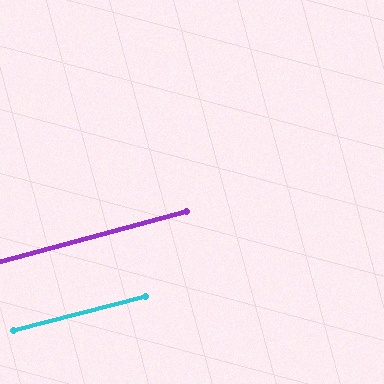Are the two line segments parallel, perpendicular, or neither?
Parallel — their directions differ by only 0.5°.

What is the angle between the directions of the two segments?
Approximately 1 degree.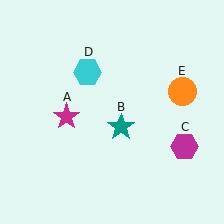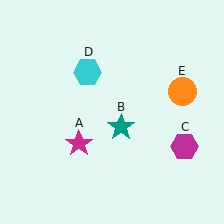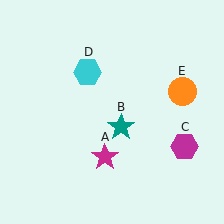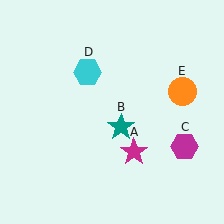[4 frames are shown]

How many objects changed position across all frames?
1 object changed position: magenta star (object A).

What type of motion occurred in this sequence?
The magenta star (object A) rotated counterclockwise around the center of the scene.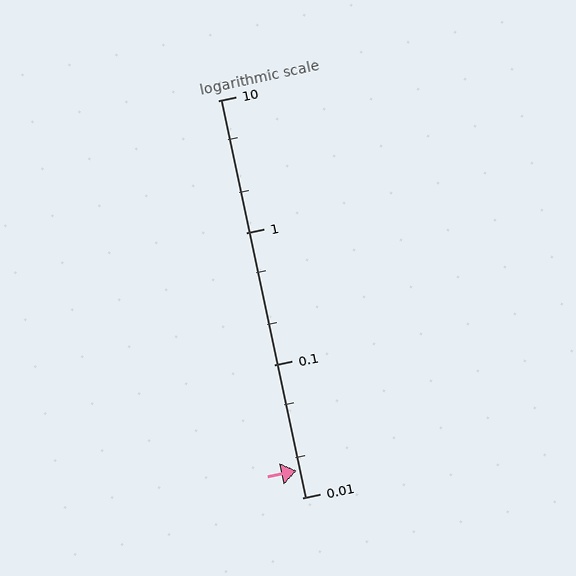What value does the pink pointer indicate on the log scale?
The pointer indicates approximately 0.016.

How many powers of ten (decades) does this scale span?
The scale spans 3 decades, from 0.01 to 10.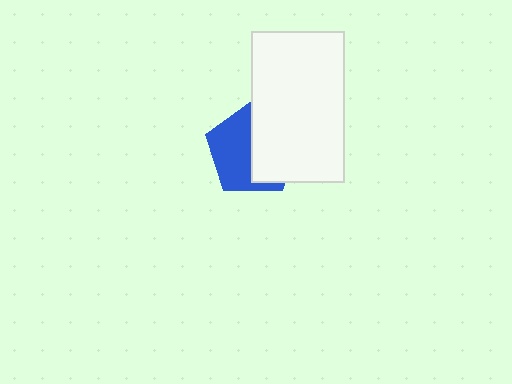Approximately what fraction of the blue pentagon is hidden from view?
Roughly 48% of the blue pentagon is hidden behind the white rectangle.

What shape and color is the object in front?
The object in front is a white rectangle.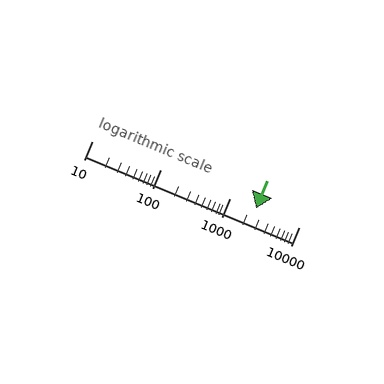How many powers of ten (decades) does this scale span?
The scale spans 3 decades, from 10 to 10000.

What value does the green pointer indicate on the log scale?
The pointer indicates approximately 2400.